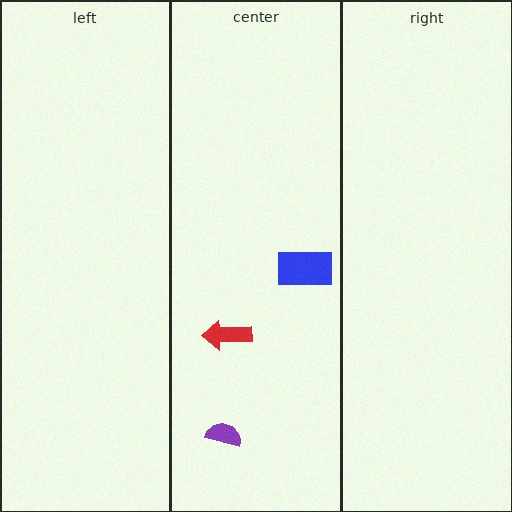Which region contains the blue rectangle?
The center region.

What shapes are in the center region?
The red arrow, the purple semicircle, the blue rectangle.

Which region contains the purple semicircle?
The center region.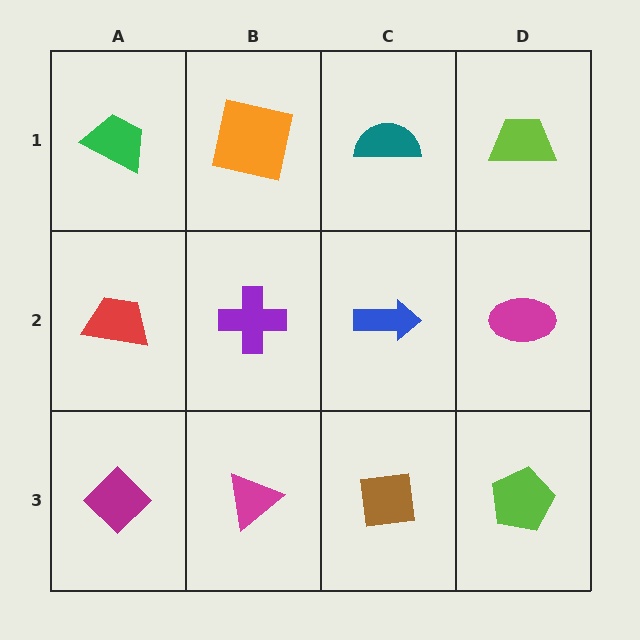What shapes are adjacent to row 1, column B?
A purple cross (row 2, column B), a green trapezoid (row 1, column A), a teal semicircle (row 1, column C).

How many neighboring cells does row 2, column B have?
4.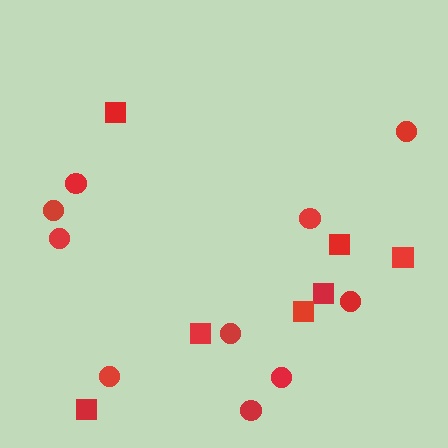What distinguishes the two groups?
There are 2 groups: one group of circles (10) and one group of squares (7).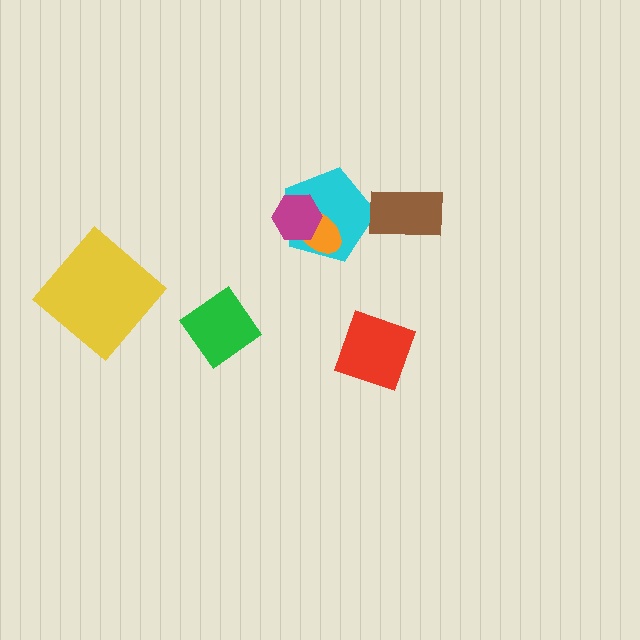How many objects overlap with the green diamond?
0 objects overlap with the green diamond.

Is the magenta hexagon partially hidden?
No, no other shape covers it.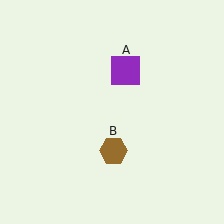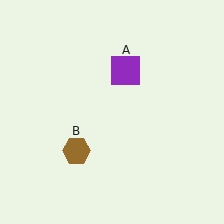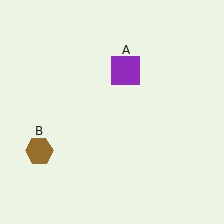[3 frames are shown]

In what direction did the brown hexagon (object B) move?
The brown hexagon (object B) moved left.